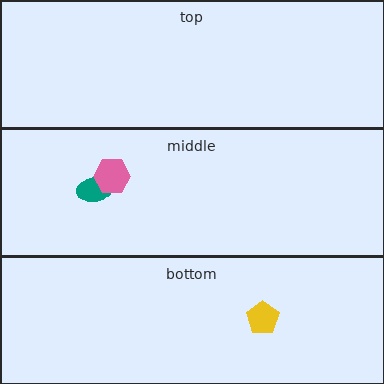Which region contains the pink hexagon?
The middle region.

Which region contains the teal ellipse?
The middle region.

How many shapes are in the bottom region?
1.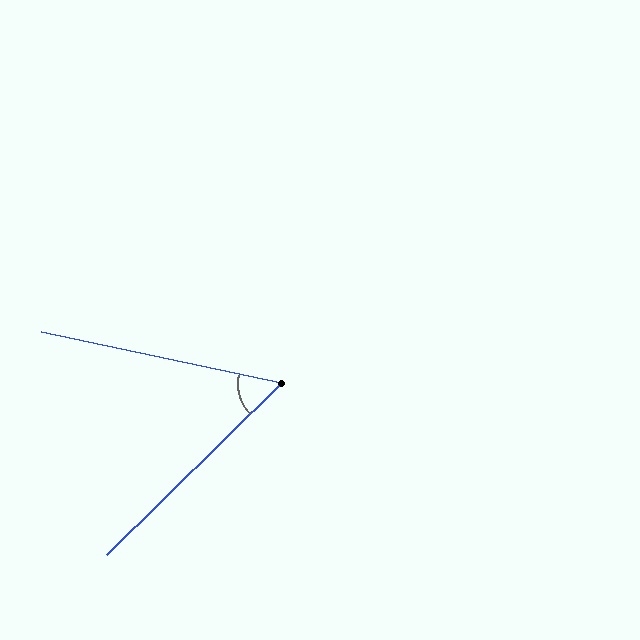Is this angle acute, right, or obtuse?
It is acute.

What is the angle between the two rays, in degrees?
Approximately 57 degrees.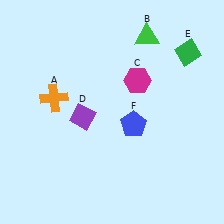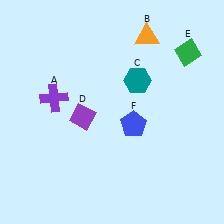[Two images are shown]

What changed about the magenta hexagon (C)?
In Image 1, C is magenta. In Image 2, it changed to teal.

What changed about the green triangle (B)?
In Image 1, B is green. In Image 2, it changed to orange.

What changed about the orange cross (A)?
In Image 1, A is orange. In Image 2, it changed to purple.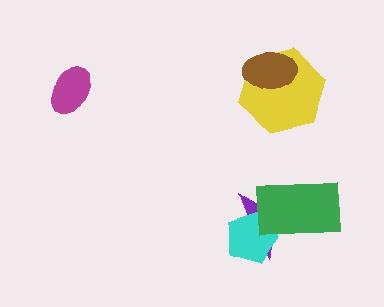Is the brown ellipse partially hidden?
No, no other shape covers it.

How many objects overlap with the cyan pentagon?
2 objects overlap with the cyan pentagon.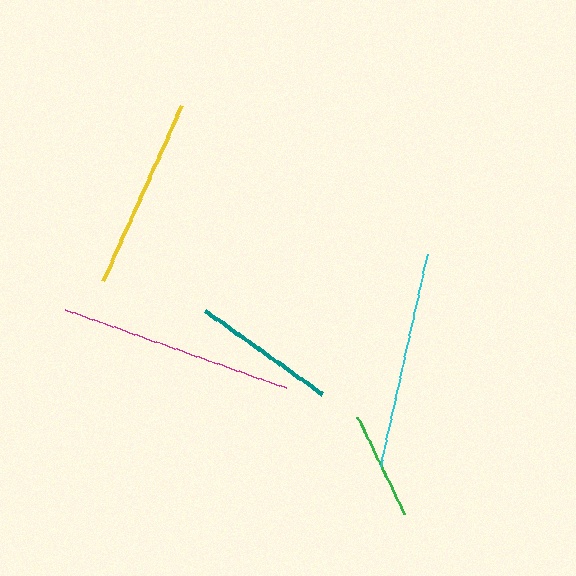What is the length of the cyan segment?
The cyan segment is approximately 217 pixels long.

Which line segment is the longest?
The magenta line is the longest at approximately 234 pixels.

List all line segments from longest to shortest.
From longest to shortest: magenta, cyan, yellow, teal, green.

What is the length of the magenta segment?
The magenta segment is approximately 234 pixels long.